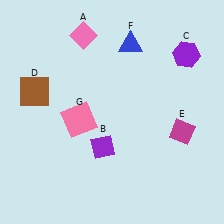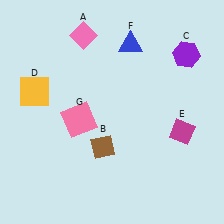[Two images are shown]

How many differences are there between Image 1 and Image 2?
There are 2 differences between the two images.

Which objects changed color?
B changed from purple to brown. D changed from brown to yellow.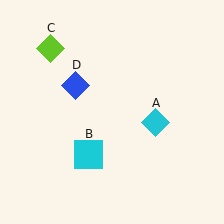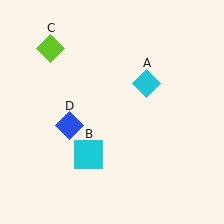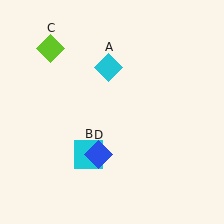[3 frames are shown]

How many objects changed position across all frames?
2 objects changed position: cyan diamond (object A), blue diamond (object D).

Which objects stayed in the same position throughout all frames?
Cyan square (object B) and lime diamond (object C) remained stationary.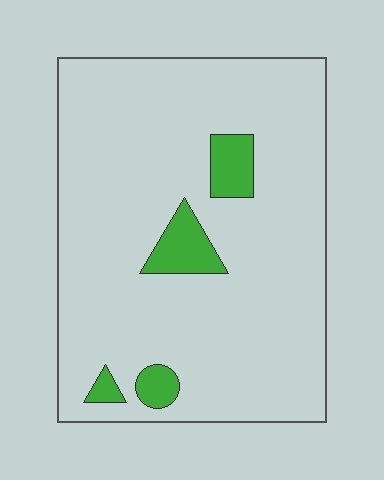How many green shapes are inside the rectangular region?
4.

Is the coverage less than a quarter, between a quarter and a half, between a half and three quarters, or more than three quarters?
Less than a quarter.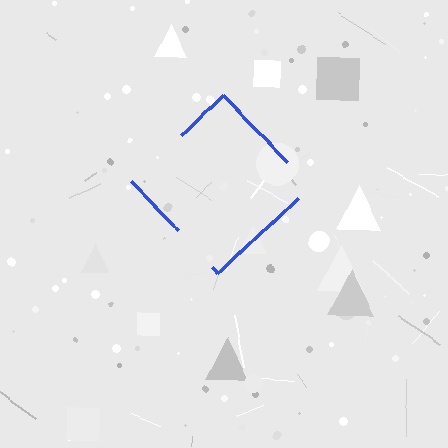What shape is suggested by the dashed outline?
The dashed outline suggests a diamond.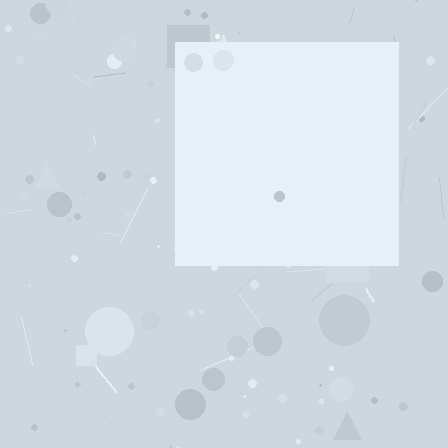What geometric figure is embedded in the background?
A square is embedded in the background.